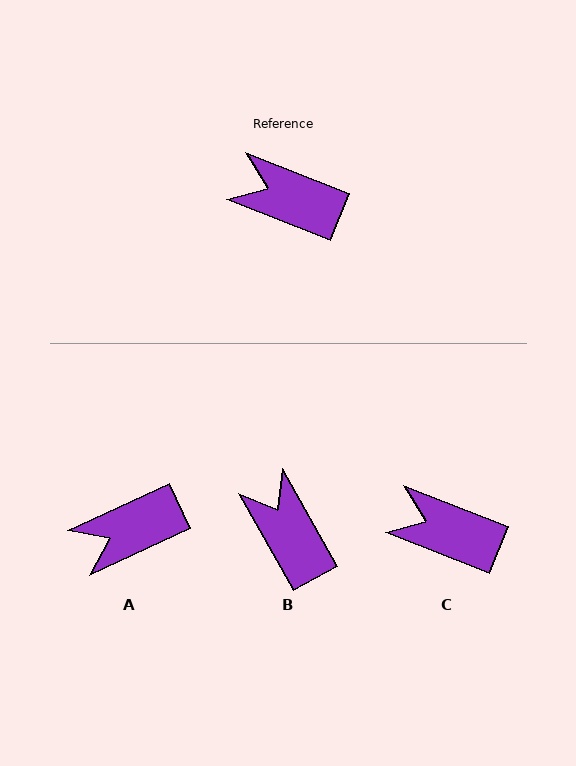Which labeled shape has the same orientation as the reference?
C.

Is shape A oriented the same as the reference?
No, it is off by about 47 degrees.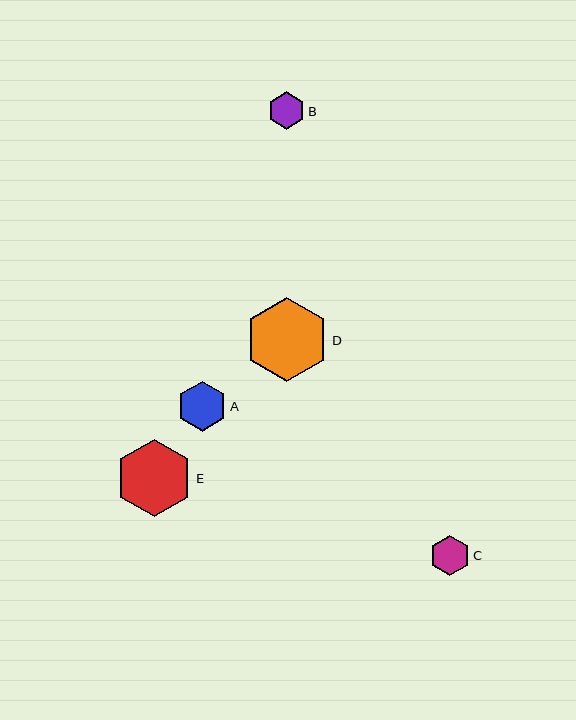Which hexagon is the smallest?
Hexagon B is the smallest with a size of approximately 37 pixels.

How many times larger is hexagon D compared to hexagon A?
Hexagon D is approximately 1.7 times the size of hexagon A.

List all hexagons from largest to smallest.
From largest to smallest: D, E, A, C, B.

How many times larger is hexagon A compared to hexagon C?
Hexagon A is approximately 1.2 times the size of hexagon C.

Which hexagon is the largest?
Hexagon D is the largest with a size of approximately 84 pixels.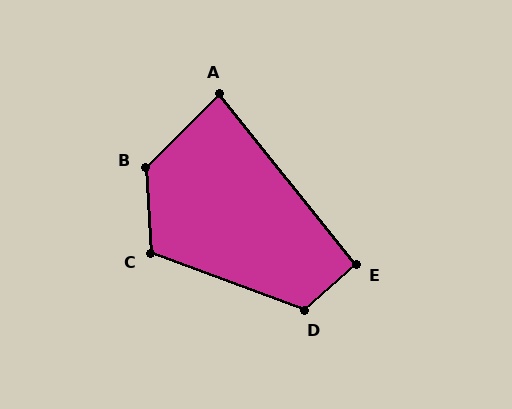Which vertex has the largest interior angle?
B, at approximately 132 degrees.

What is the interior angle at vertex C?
Approximately 114 degrees (obtuse).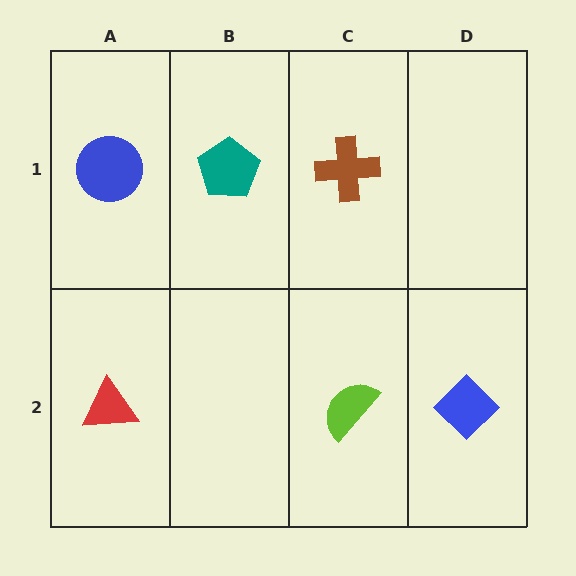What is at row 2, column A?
A red triangle.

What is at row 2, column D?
A blue diamond.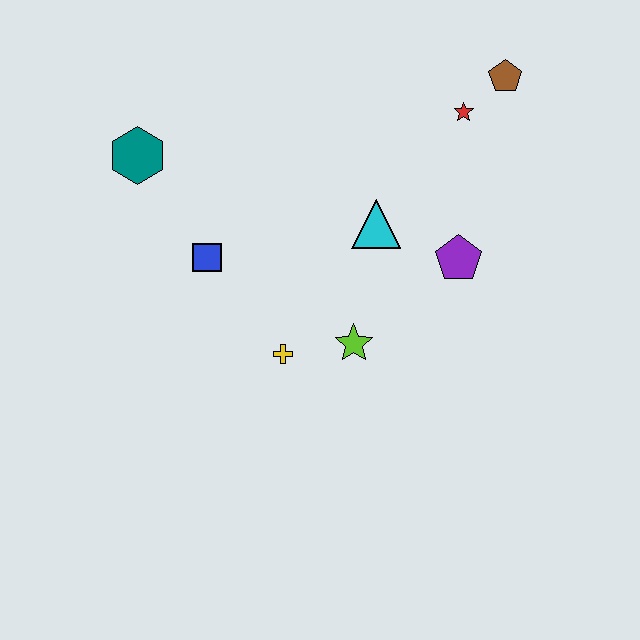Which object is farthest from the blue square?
The brown pentagon is farthest from the blue square.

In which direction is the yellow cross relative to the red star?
The yellow cross is below the red star.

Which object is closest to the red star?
The brown pentagon is closest to the red star.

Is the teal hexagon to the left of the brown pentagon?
Yes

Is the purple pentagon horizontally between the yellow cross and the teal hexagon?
No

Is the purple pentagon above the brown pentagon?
No